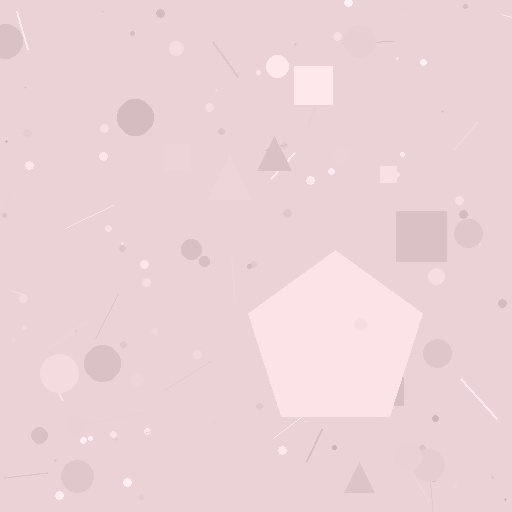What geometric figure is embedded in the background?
A pentagon is embedded in the background.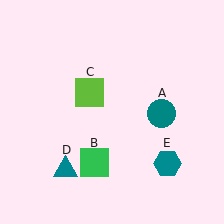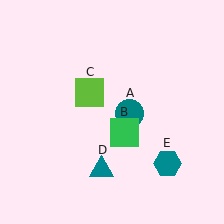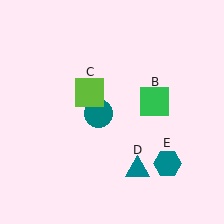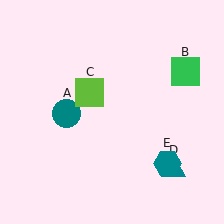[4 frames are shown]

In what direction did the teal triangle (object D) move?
The teal triangle (object D) moved right.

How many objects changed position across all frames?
3 objects changed position: teal circle (object A), green square (object B), teal triangle (object D).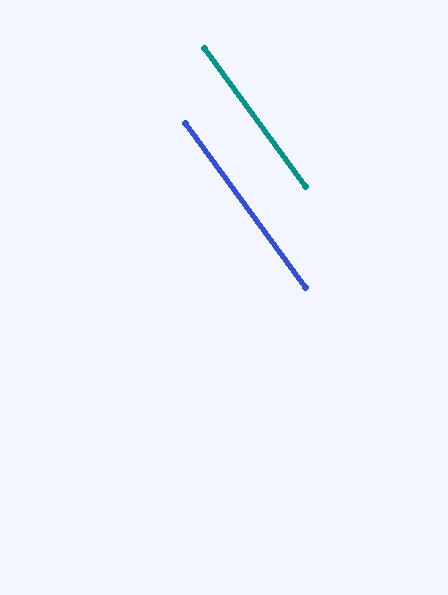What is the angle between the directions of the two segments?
Approximately 0 degrees.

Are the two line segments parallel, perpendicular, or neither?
Parallel — their directions differ by only 0.2°.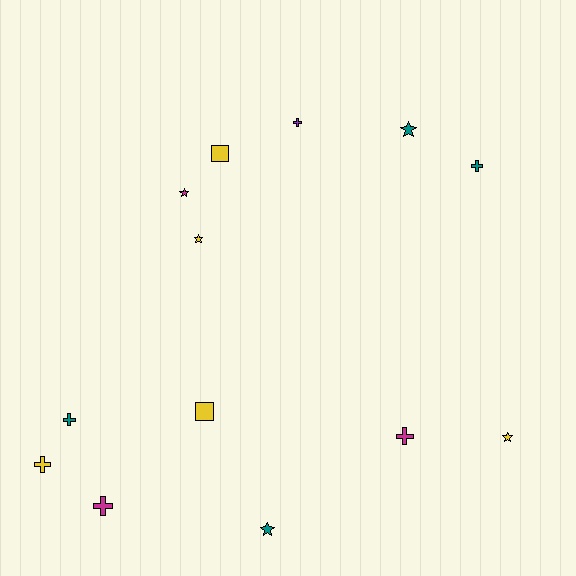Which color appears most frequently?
Yellow, with 5 objects.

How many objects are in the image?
There are 13 objects.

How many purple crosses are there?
There is 1 purple cross.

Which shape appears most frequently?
Cross, with 6 objects.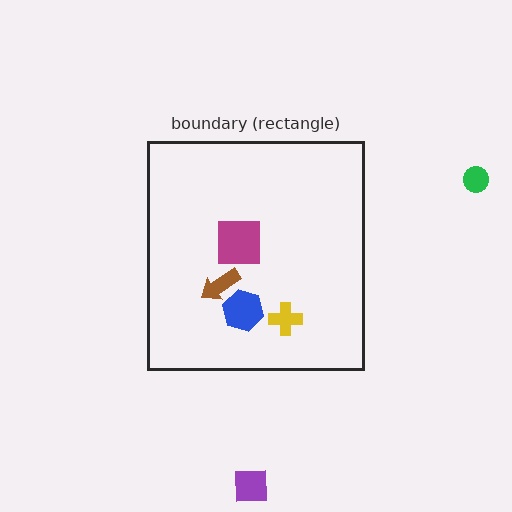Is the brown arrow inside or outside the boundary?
Inside.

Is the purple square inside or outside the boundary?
Outside.